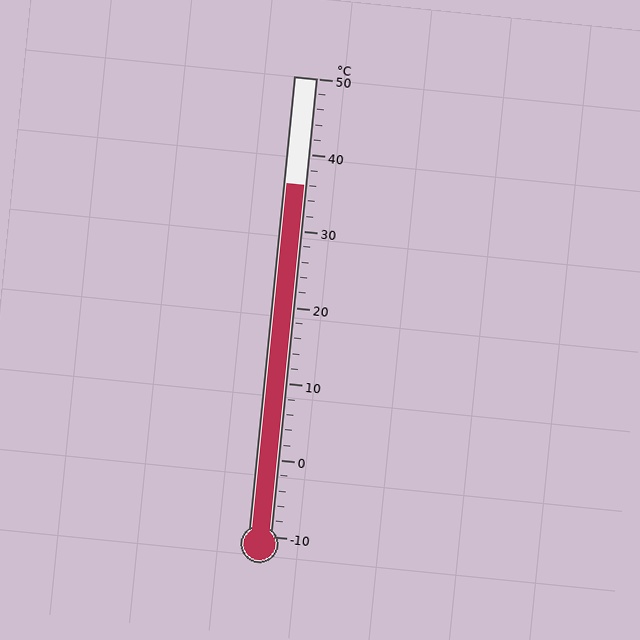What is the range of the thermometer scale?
The thermometer scale ranges from -10°C to 50°C.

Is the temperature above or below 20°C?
The temperature is above 20°C.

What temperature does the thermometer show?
The thermometer shows approximately 36°C.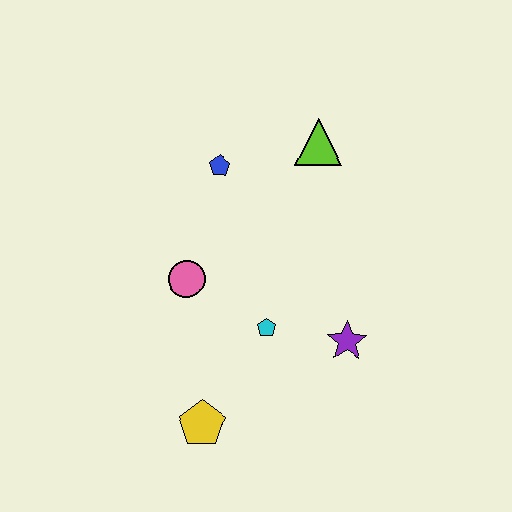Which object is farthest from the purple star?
The blue pentagon is farthest from the purple star.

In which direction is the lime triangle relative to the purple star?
The lime triangle is above the purple star.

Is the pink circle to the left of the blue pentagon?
Yes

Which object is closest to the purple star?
The cyan pentagon is closest to the purple star.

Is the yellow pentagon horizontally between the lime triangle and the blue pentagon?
No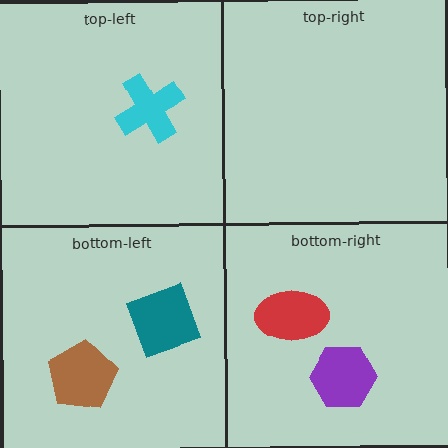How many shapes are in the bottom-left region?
2.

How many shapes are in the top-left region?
1.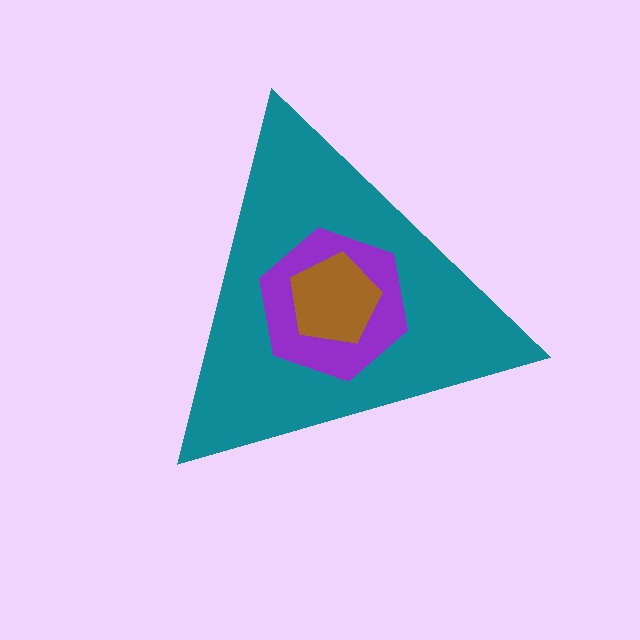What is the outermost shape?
The teal triangle.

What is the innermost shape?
The brown pentagon.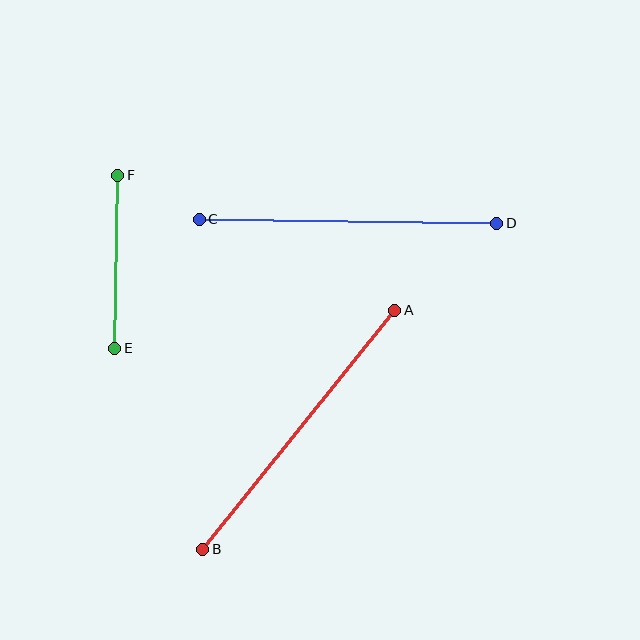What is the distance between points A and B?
The distance is approximately 307 pixels.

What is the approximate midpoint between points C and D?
The midpoint is at approximately (348, 221) pixels.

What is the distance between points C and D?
The distance is approximately 298 pixels.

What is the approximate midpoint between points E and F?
The midpoint is at approximately (116, 262) pixels.